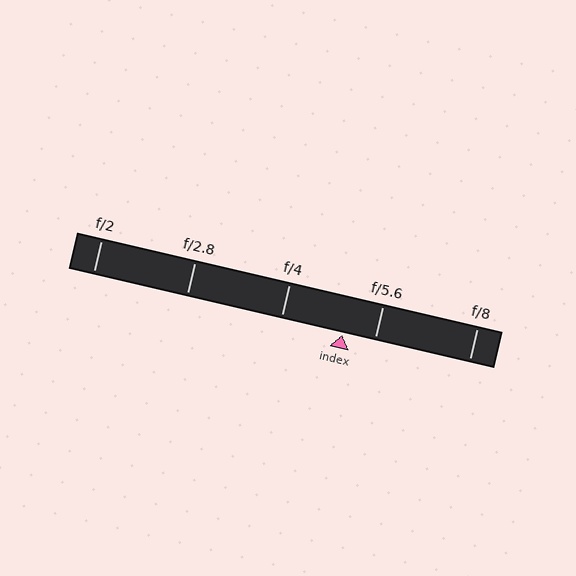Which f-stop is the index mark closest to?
The index mark is closest to f/5.6.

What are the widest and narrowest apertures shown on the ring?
The widest aperture shown is f/2 and the narrowest is f/8.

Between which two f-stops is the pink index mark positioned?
The index mark is between f/4 and f/5.6.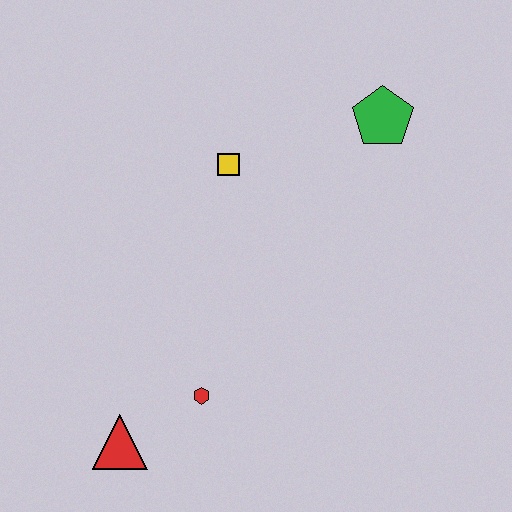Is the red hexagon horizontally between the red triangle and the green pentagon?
Yes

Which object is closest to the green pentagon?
The yellow square is closest to the green pentagon.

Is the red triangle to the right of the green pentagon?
No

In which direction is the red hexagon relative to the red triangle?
The red hexagon is to the right of the red triangle.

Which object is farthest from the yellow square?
The red triangle is farthest from the yellow square.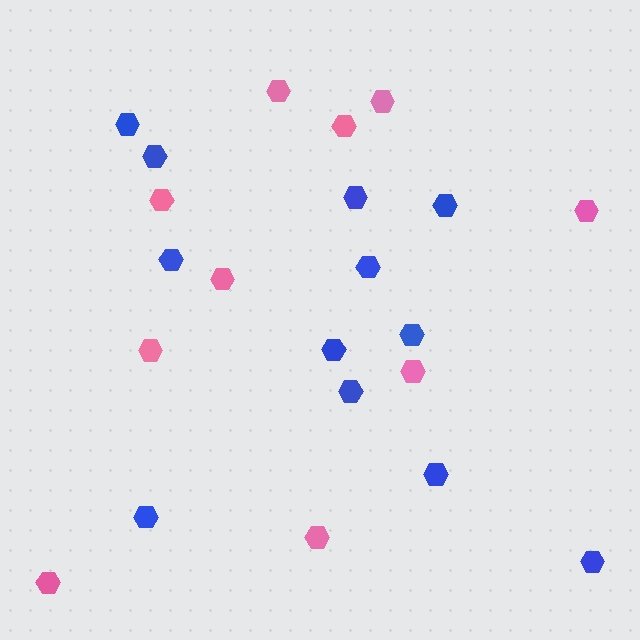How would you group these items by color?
There are 2 groups: one group of blue hexagons (12) and one group of pink hexagons (10).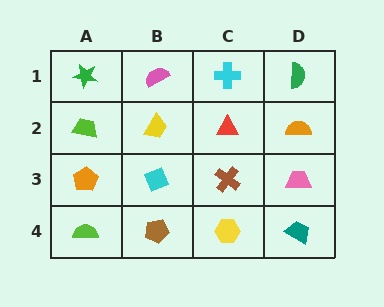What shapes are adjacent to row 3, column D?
An orange semicircle (row 2, column D), a teal trapezoid (row 4, column D), a brown cross (row 3, column C).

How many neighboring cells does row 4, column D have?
2.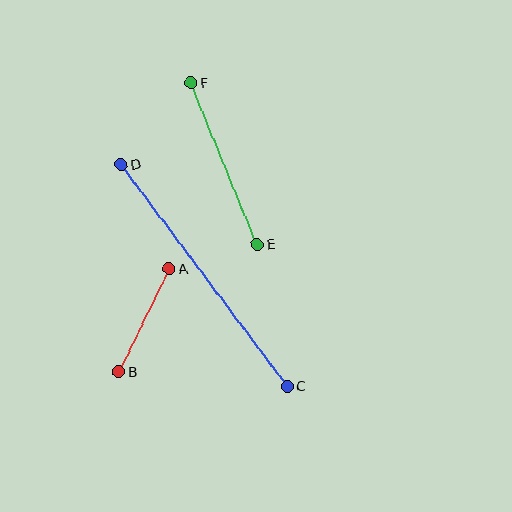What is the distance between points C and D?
The distance is approximately 277 pixels.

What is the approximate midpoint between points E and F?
The midpoint is at approximately (224, 164) pixels.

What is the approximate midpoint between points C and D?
The midpoint is at approximately (204, 276) pixels.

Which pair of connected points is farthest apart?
Points C and D are farthest apart.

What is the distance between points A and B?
The distance is approximately 114 pixels.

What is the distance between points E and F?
The distance is approximately 175 pixels.